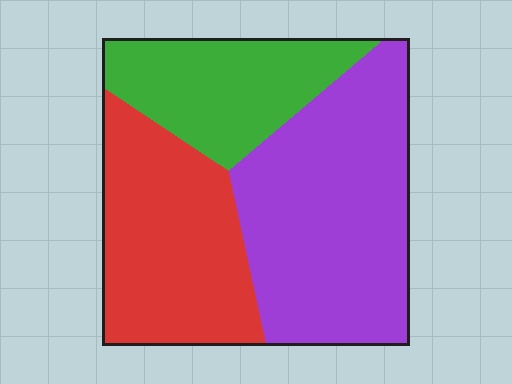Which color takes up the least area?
Green, at roughly 25%.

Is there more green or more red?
Red.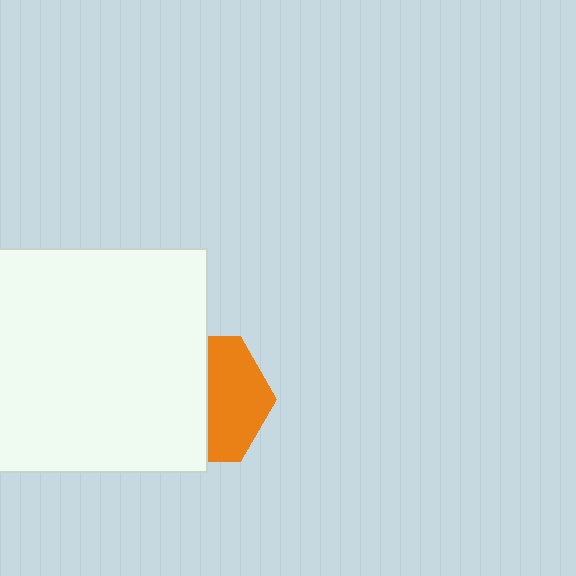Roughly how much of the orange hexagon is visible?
About half of it is visible (roughly 47%).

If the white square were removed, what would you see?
You would see the complete orange hexagon.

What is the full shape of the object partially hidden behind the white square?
The partially hidden object is an orange hexagon.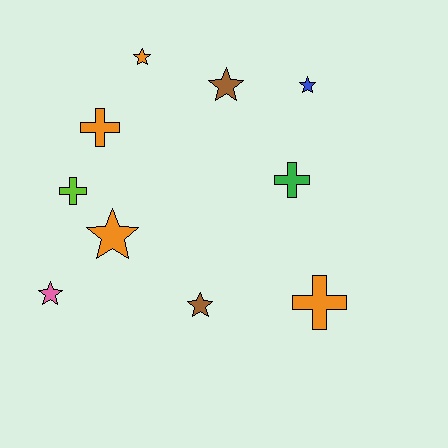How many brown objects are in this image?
There are 2 brown objects.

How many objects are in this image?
There are 10 objects.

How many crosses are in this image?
There are 4 crosses.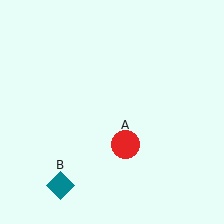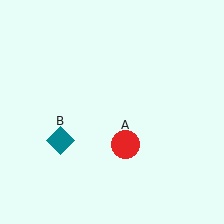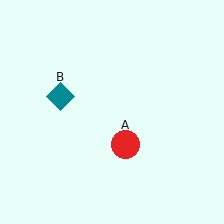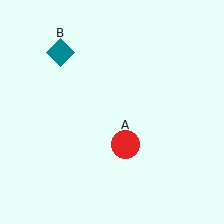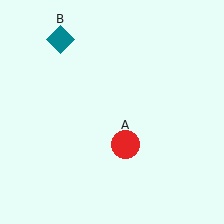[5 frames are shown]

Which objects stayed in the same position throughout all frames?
Red circle (object A) remained stationary.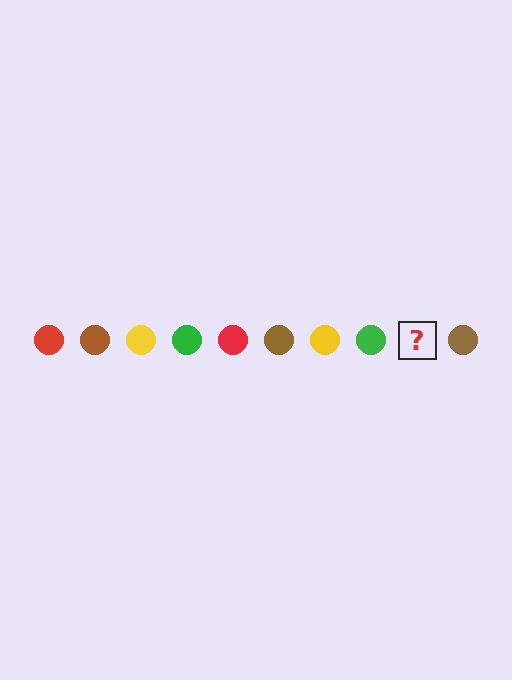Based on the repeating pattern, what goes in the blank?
The blank should be a red circle.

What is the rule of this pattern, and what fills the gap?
The rule is that the pattern cycles through red, brown, yellow, green circles. The gap should be filled with a red circle.